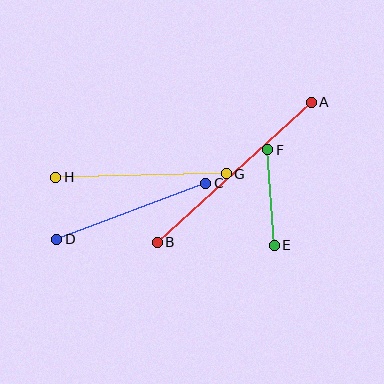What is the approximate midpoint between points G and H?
The midpoint is at approximately (141, 176) pixels.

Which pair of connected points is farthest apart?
Points A and B are farthest apart.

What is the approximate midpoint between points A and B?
The midpoint is at approximately (234, 172) pixels.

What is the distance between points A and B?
The distance is approximately 208 pixels.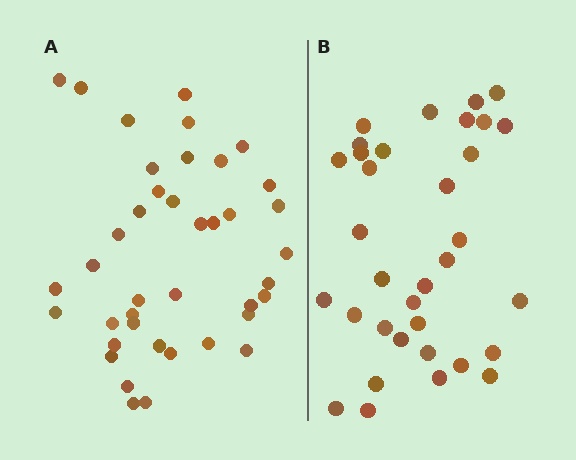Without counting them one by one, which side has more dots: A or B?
Region A (the left region) has more dots.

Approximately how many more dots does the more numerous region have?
Region A has about 6 more dots than region B.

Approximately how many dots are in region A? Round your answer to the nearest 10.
About 40 dots.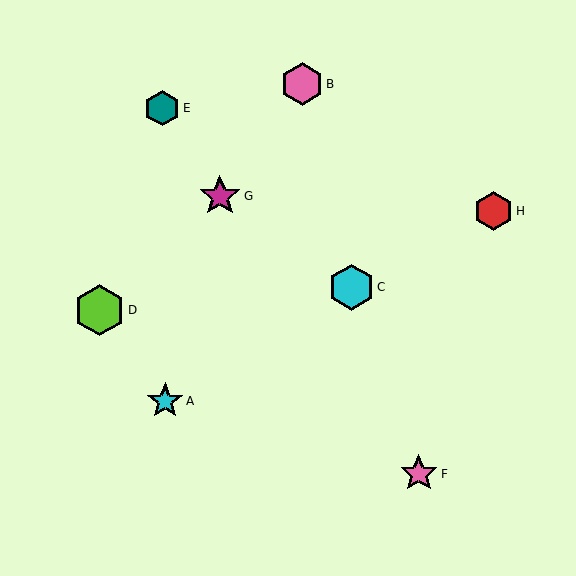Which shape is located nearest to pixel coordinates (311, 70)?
The pink hexagon (labeled B) at (302, 84) is nearest to that location.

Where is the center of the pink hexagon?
The center of the pink hexagon is at (302, 84).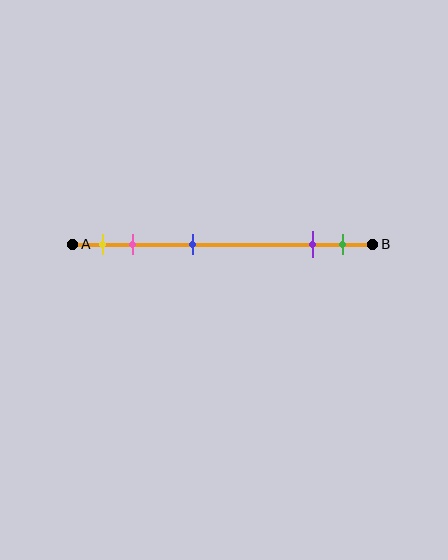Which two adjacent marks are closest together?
The purple and green marks are the closest adjacent pair.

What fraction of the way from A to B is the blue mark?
The blue mark is approximately 40% (0.4) of the way from A to B.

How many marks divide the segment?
There are 5 marks dividing the segment.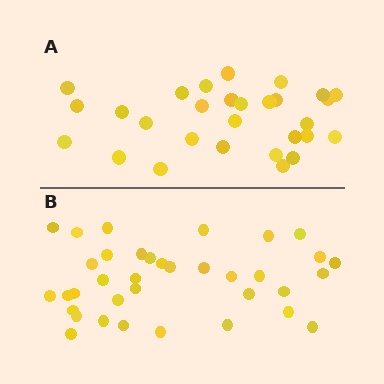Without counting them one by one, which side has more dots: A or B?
Region B (the bottom region) has more dots.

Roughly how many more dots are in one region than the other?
Region B has roughly 8 or so more dots than region A.